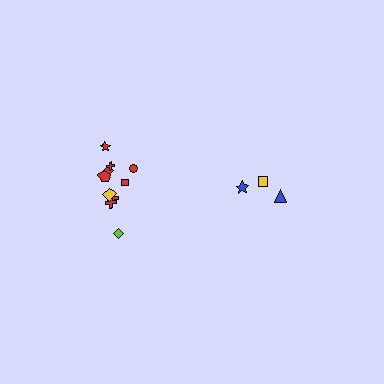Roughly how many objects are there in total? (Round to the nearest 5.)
Roughly 15 objects in total.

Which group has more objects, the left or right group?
The left group.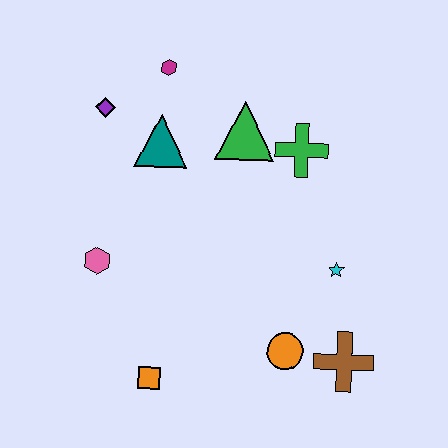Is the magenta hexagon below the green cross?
No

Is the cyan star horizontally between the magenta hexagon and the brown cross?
Yes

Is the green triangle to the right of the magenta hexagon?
Yes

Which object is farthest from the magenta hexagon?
The brown cross is farthest from the magenta hexagon.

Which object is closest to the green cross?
The green triangle is closest to the green cross.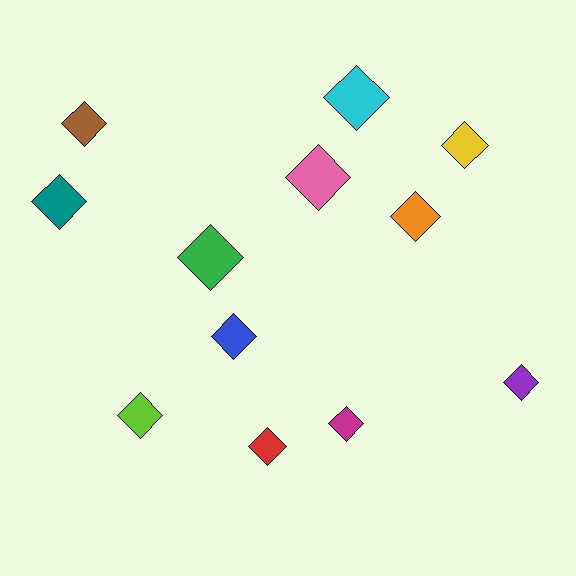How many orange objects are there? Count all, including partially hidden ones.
There is 1 orange object.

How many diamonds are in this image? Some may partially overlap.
There are 12 diamonds.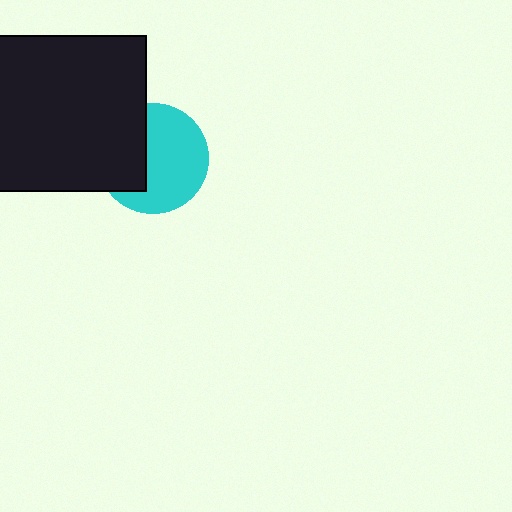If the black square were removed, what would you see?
You would see the complete cyan circle.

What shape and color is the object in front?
The object in front is a black square.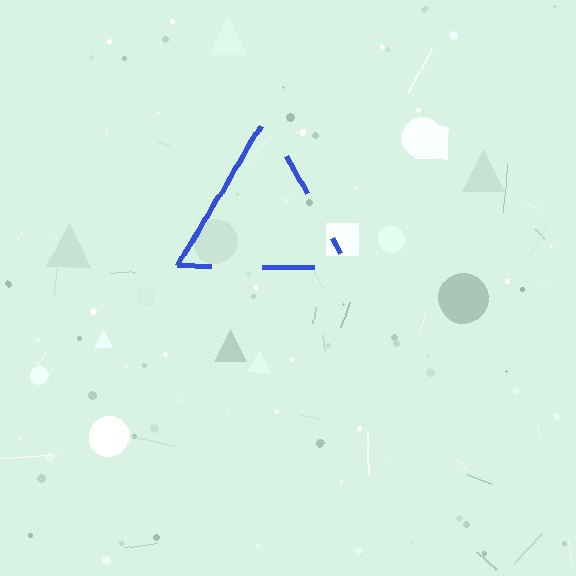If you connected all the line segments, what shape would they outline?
They would outline a triangle.